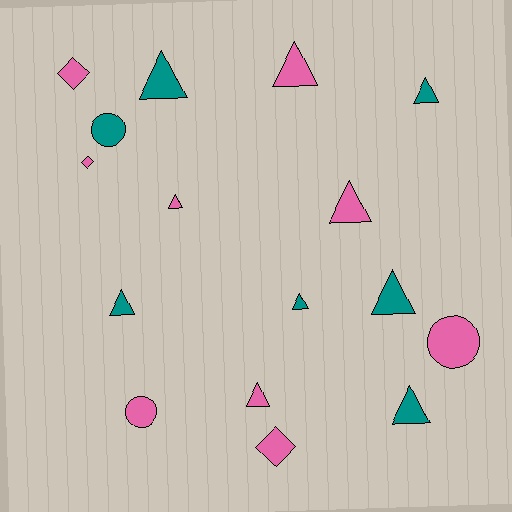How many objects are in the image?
There are 16 objects.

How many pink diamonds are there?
There are 3 pink diamonds.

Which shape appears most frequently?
Triangle, with 10 objects.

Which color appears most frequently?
Pink, with 9 objects.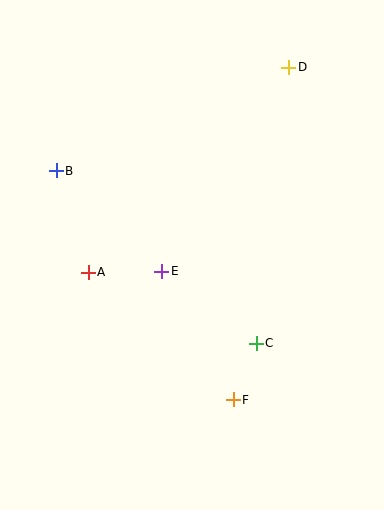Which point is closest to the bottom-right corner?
Point F is closest to the bottom-right corner.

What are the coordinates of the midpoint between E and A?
The midpoint between E and A is at (125, 272).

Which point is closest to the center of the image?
Point E at (162, 271) is closest to the center.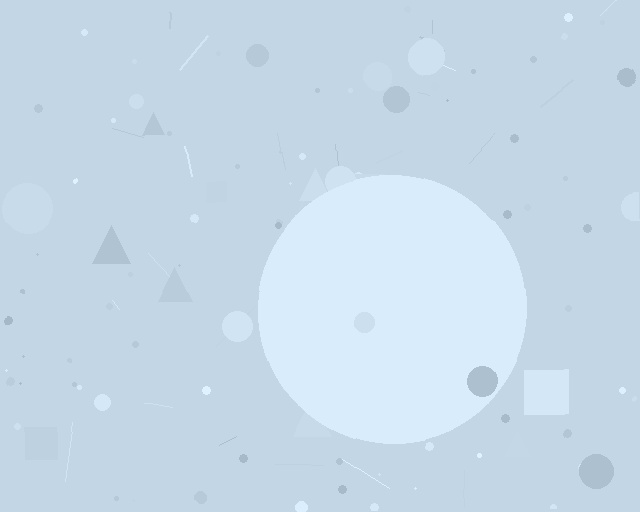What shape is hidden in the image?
A circle is hidden in the image.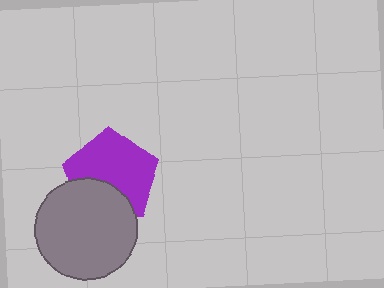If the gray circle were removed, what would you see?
You would see the complete purple pentagon.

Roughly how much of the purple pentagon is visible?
Most of it is visible (roughly 68%).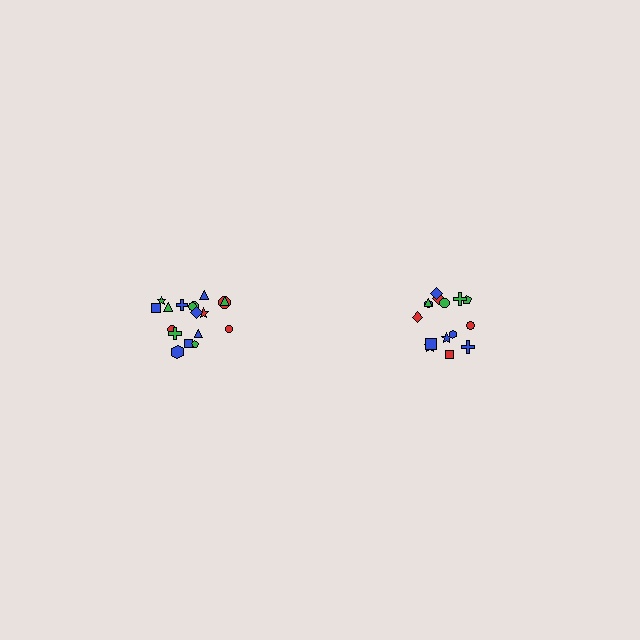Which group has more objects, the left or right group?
The left group.